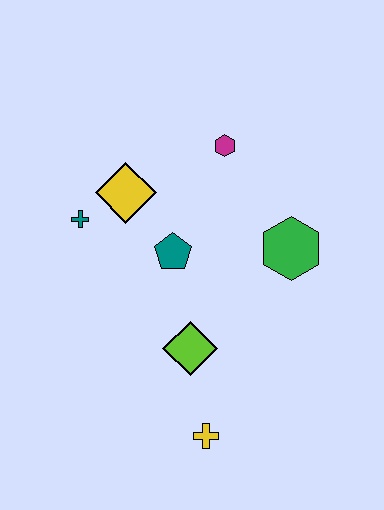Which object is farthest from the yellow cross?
The magenta hexagon is farthest from the yellow cross.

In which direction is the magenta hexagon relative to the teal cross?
The magenta hexagon is to the right of the teal cross.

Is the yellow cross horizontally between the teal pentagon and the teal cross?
No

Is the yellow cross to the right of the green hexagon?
No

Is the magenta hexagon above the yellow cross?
Yes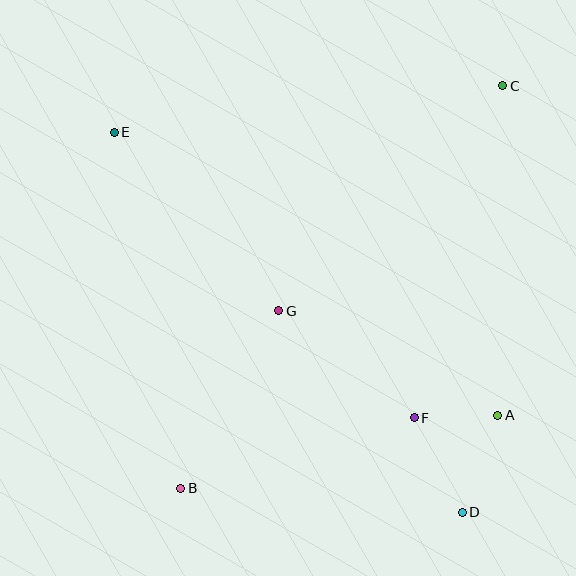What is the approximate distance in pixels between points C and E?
The distance between C and E is approximately 391 pixels.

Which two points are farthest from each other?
Points D and E are farthest from each other.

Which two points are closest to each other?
Points A and F are closest to each other.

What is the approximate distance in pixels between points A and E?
The distance between A and E is approximately 477 pixels.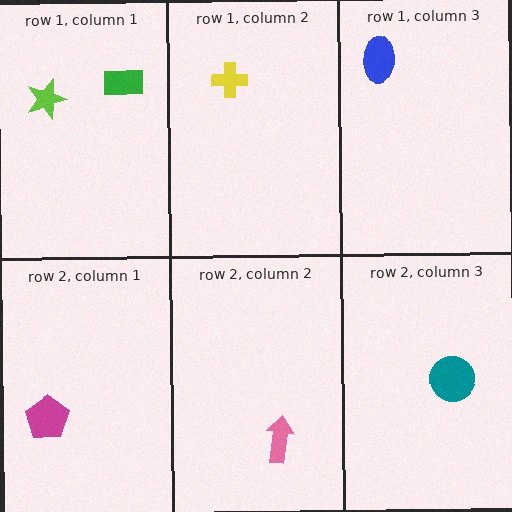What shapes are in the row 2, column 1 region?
The magenta pentagon.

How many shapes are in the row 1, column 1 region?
2.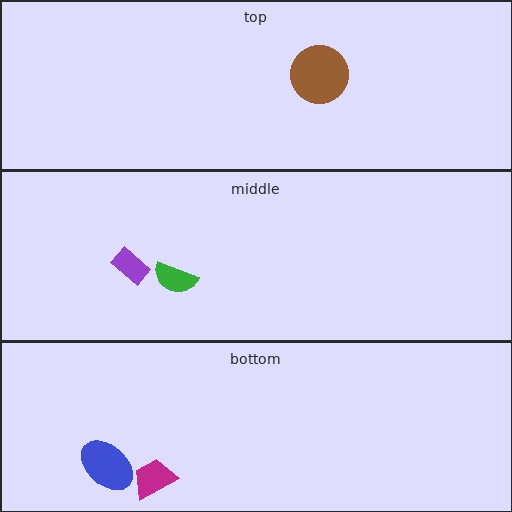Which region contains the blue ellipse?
The bottom region.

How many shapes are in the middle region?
2.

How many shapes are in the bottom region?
2.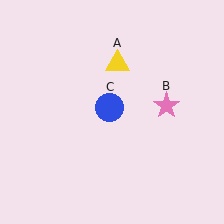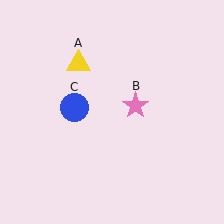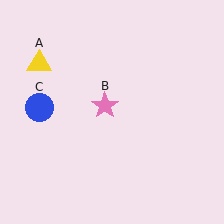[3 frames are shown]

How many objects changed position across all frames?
3 objects changed position: yellow triangle (object A), pink star (object B), blue circle (object C).